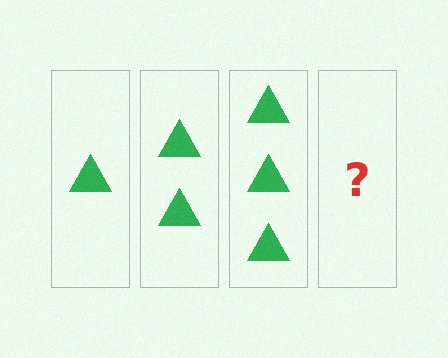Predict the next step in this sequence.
The next step is 4 triangles.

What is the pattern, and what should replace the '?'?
The pattern is that each step adds one more triangle. The '?' should be 4 triangles.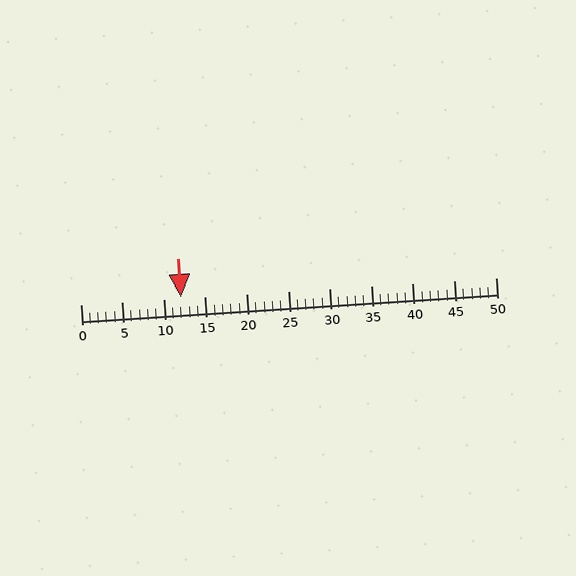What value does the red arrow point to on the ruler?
The red arrow points to approximately 12.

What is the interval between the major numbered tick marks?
The major tick marks are spaced 5 units apart.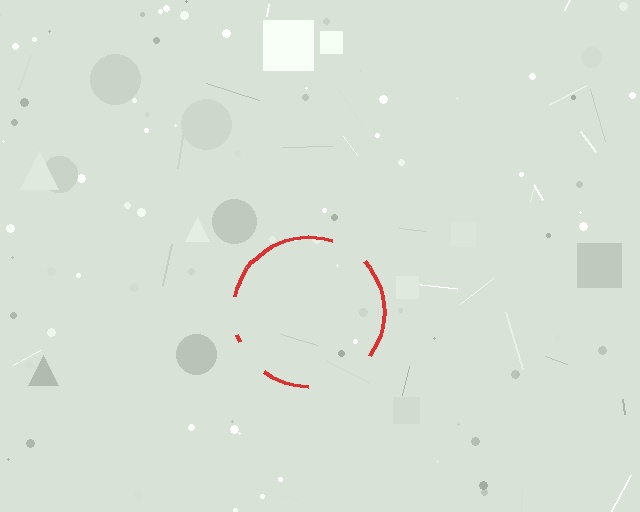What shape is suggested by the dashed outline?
The dashed outline suggests a circle.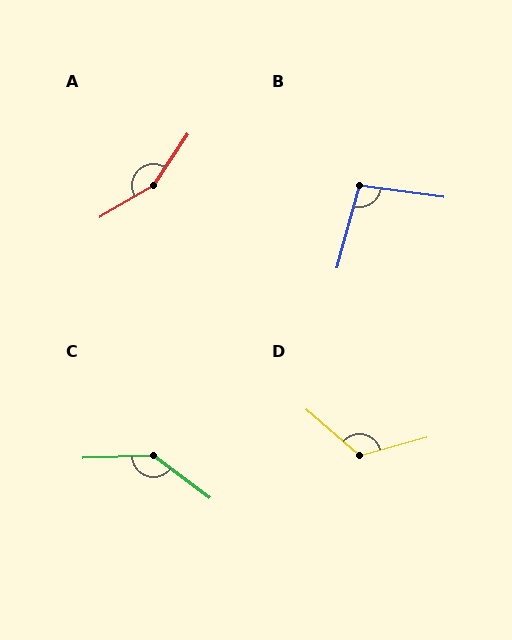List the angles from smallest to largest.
B (97°), D (124°), C (142°), A (154°).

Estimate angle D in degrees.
Approximately 124 degrees.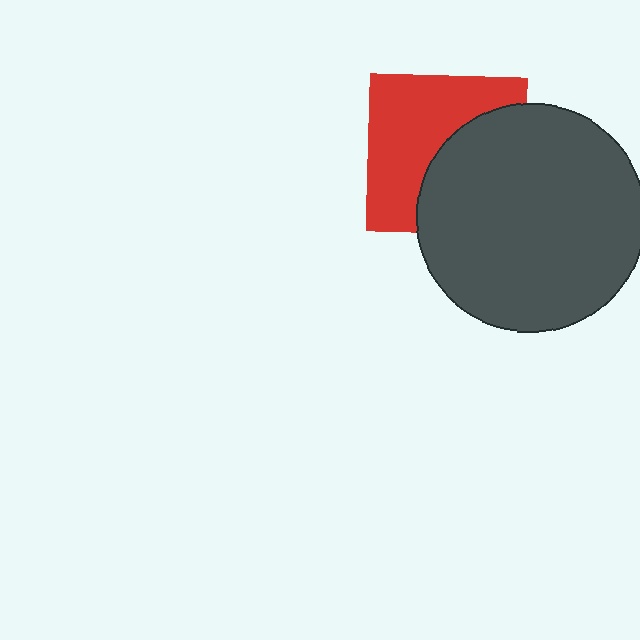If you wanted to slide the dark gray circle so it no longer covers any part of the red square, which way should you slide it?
Slide it right — that is the most direct way to separate the two shapes.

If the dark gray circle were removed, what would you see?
You would see the complete red square.